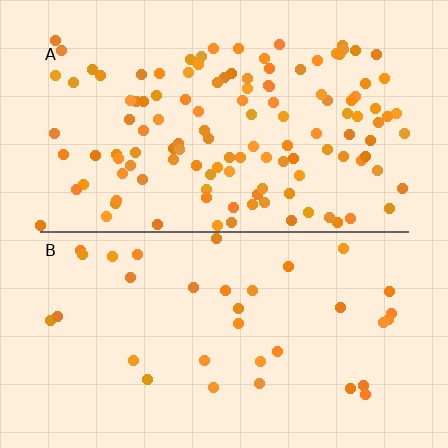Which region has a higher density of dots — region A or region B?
A (the top).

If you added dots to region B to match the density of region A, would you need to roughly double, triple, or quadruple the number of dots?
Approximately quadruple.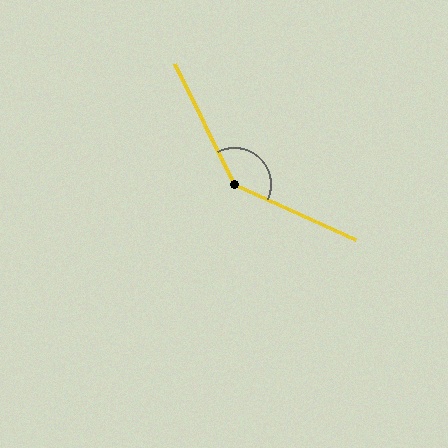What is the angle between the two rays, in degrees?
Approximately 141 degrees.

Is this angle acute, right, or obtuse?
It is obtuse.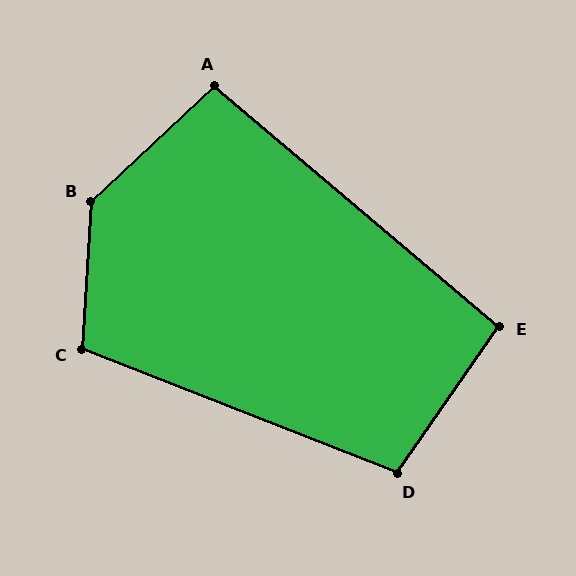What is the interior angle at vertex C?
Approximately 108 degrees (obtuse).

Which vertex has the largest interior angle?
B, at approximately 137 degrees.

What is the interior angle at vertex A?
Approximately 97 degrees (obtuse).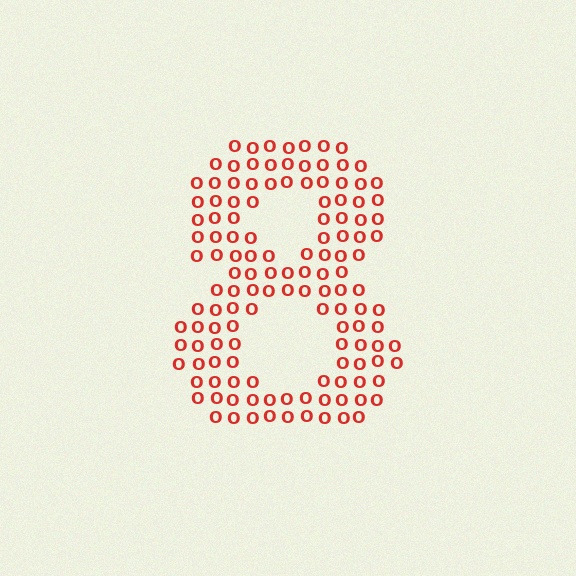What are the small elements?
The small elements are letter O's.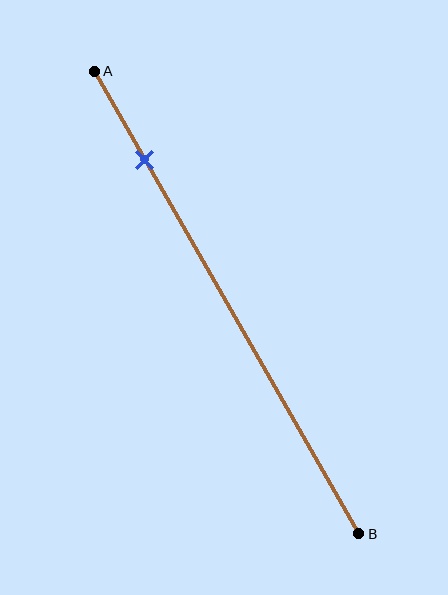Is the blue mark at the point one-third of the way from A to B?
No, the mark is at about 20% from A, not at the 33% one-third point.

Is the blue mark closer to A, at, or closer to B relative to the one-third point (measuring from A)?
The blue mark is closer to point A than the one-third point of segment AB.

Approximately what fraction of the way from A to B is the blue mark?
The blue mark is approximately 20% of the way from A to B.